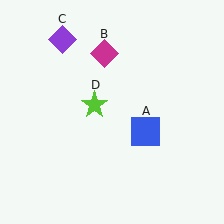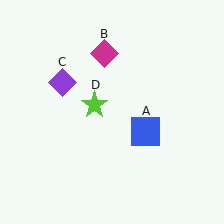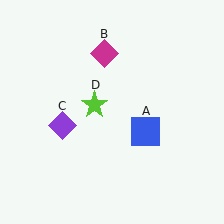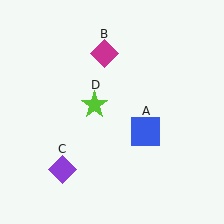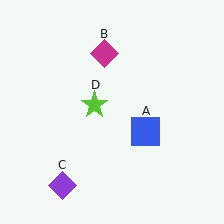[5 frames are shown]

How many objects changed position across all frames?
1 object changed position: purple diamond (object C).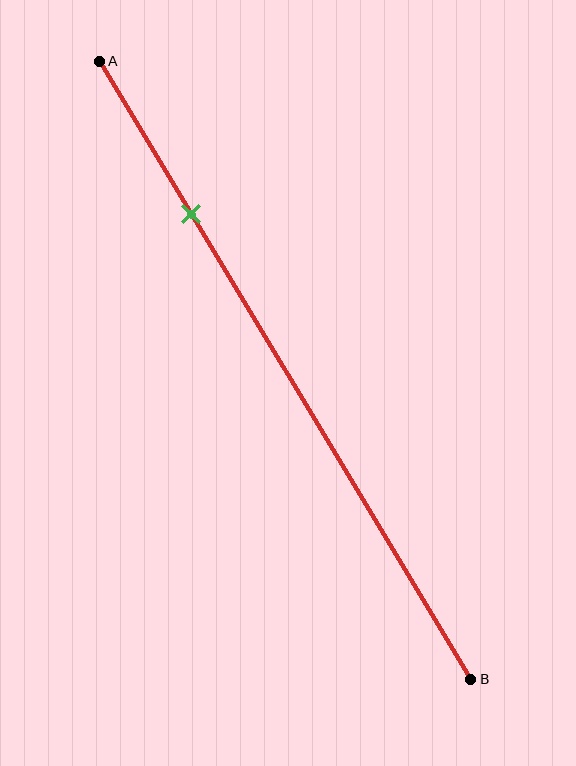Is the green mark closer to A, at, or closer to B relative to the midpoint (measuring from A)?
The green mark is closer to point A than the midpoint of segment AB.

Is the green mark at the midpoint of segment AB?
No, the mark is at about 25% from A, not at the 50% midpoint.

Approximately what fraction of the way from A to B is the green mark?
The green mark is approximately 25% of the way from A to B.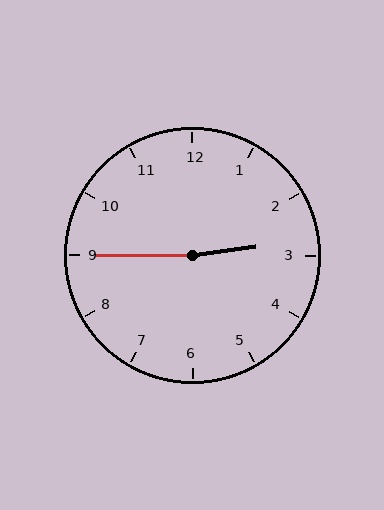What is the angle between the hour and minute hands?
Approximately 172 degrees.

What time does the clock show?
2:45.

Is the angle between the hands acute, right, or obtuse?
It is obtuse.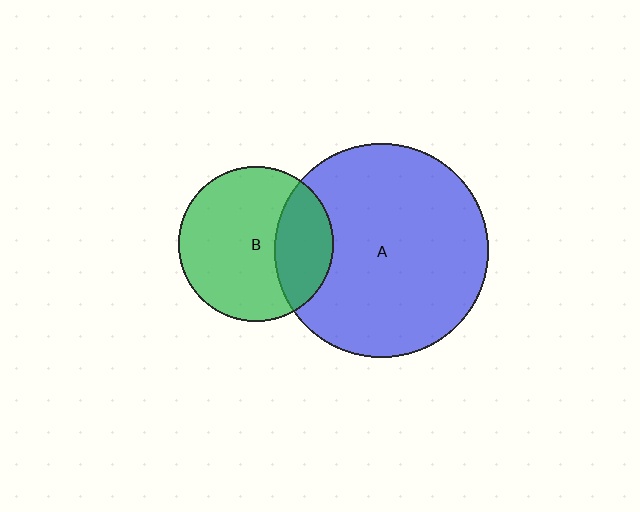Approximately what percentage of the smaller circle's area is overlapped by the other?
Approximately 30%.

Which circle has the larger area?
Circle A (blue).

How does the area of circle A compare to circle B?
Approximately 1.9 times.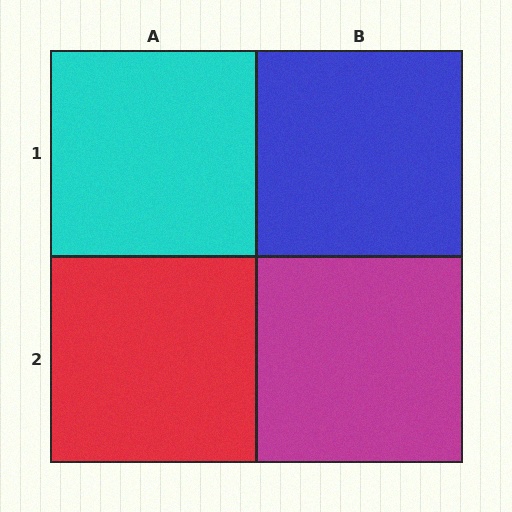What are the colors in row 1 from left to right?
Cyan, blue.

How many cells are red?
1 cell is red.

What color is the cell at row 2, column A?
Red.